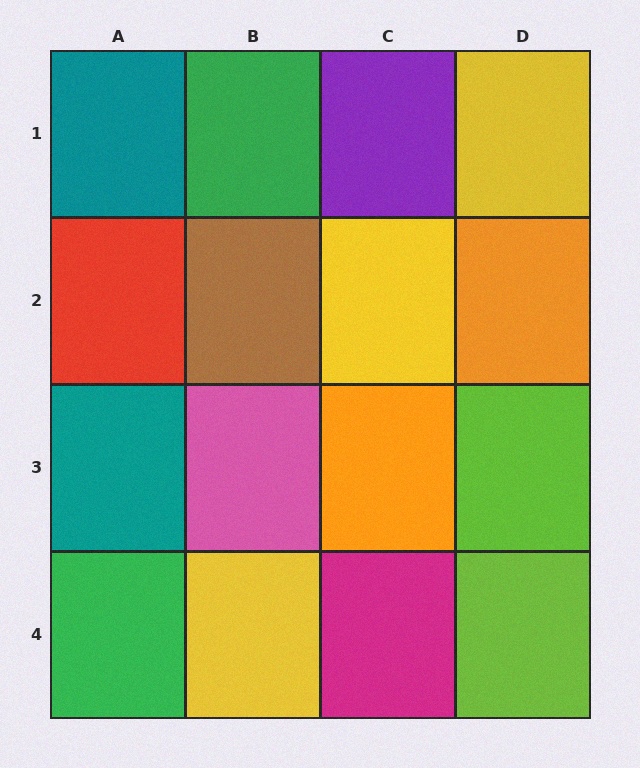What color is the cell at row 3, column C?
Orange.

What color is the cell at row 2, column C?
Yellow.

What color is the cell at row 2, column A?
Red.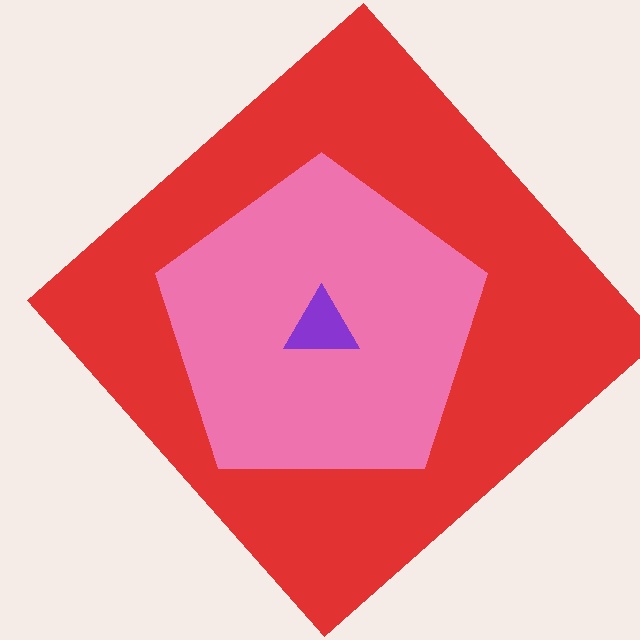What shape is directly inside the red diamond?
The pink pentagon.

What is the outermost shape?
The red diamond.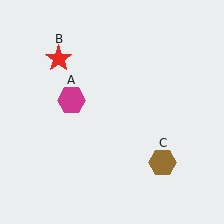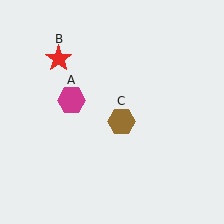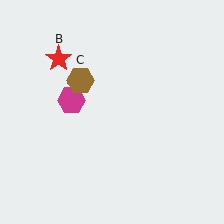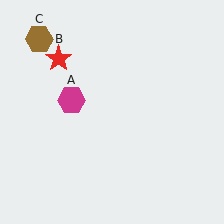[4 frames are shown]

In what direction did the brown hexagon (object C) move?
The brown hexagon (object C) moved up and to the left.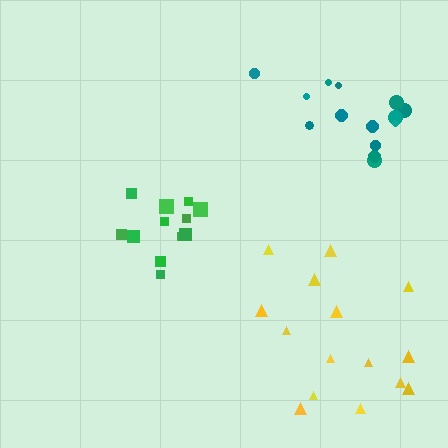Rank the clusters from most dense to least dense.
teal, green, yellow.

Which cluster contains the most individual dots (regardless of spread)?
Yellow (15).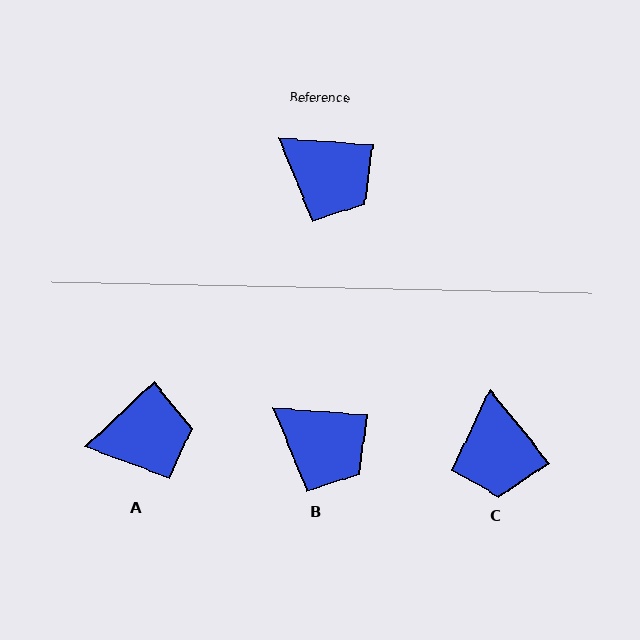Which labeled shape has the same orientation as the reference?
B.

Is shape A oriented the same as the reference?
No, it is off by about 47 degrees.